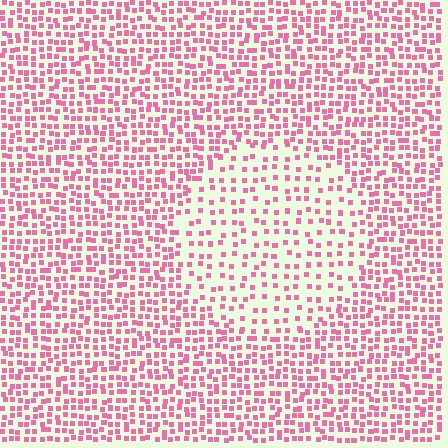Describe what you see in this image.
The image contains small pink elements arranged at two different densities. A circle-shaped region is visible where the elements are less densely packed than the surrounding area.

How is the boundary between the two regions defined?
The boundary is defined by a change in element density (approximately 2.0x ratio). All elements are the same color, size, and shape.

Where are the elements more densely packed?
The elements are more densely packed outside the circle boundary.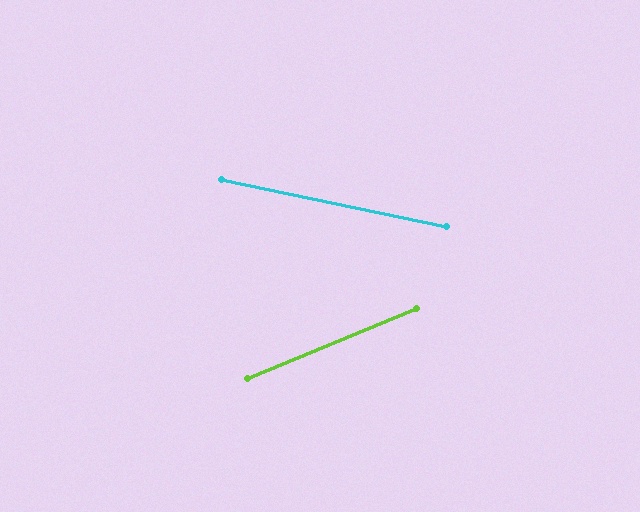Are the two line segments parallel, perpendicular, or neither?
Neither parallel nor perpendicular — they differ by about 34°.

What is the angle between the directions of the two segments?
Approximately 34 degrees.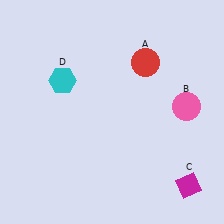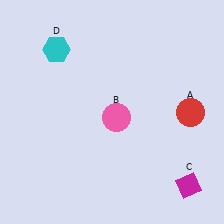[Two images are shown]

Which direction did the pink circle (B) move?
The pink circle (B) moved left.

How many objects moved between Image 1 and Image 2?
3 objects moved between the two images.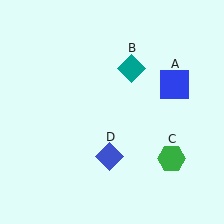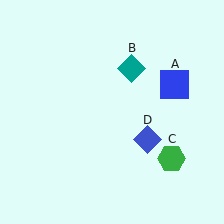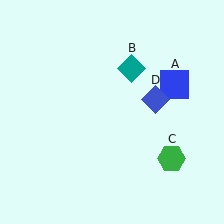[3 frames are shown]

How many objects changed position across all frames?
1 object changed position: blue diamond (object D).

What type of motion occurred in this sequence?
The blue diamond (object D) rotated counterclockwise around the center of the scene.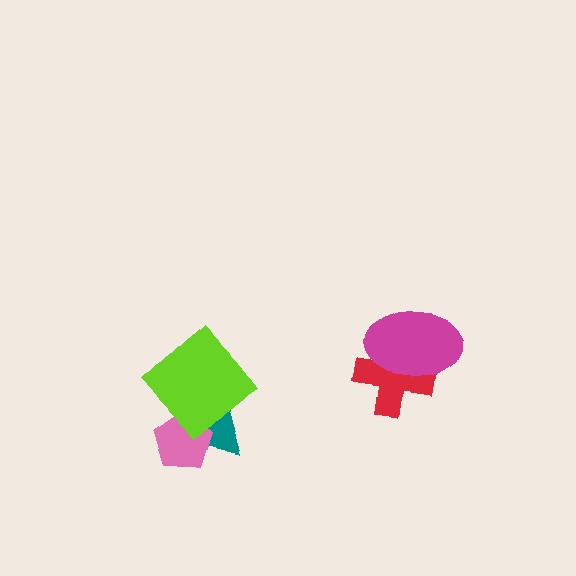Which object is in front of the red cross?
The magenta ellipse is in front of the red cross.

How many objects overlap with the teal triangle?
2 objects overlap with the teal triangle.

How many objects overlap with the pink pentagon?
2 objects overlap with the pink pentagon.